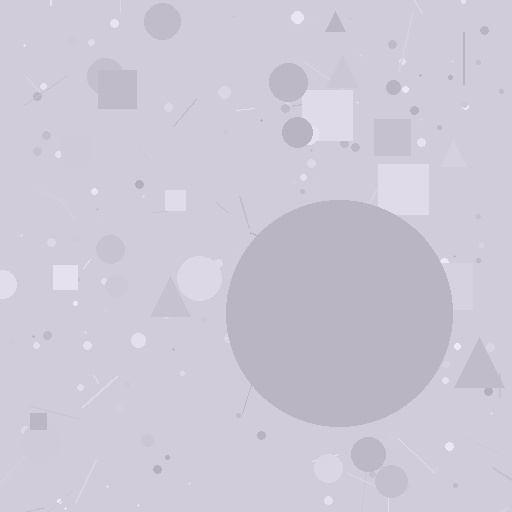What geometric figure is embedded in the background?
A circle is embedded in the background.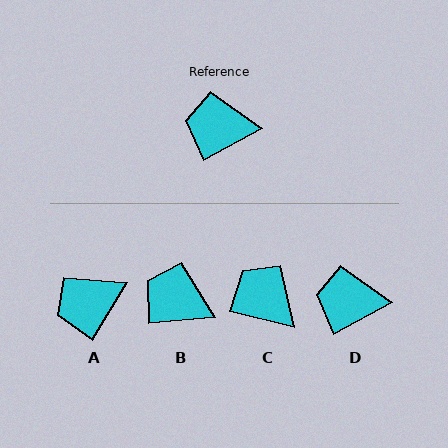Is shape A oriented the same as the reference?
No, it is off by about 31 degrees.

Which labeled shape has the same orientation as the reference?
D.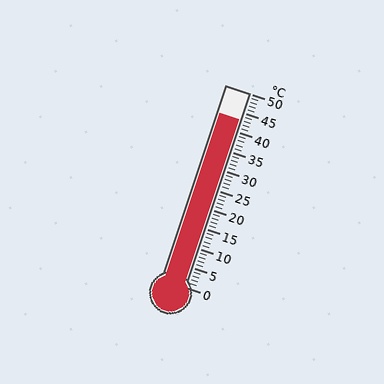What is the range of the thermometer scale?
The thermometer scale ranges from 0°C to 50°C.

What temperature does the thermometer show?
The thermometer shows approximately 43°C.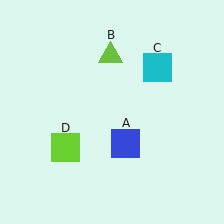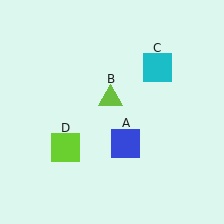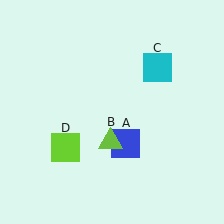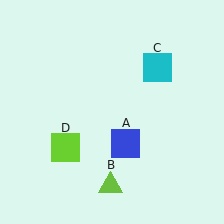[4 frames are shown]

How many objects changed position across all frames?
1 object changed position: lime triangle (object B).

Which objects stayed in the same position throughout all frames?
Blue square (object A) and cyan square (object C) and lime square (object D) remained stationary.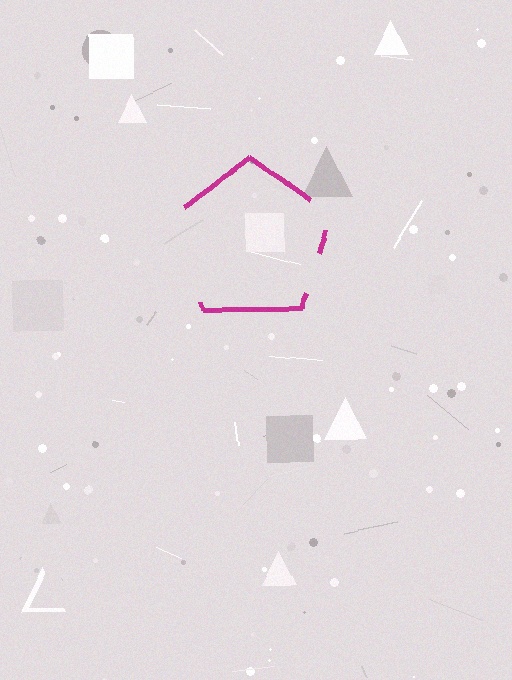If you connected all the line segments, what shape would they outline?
They would outline a pentagon.